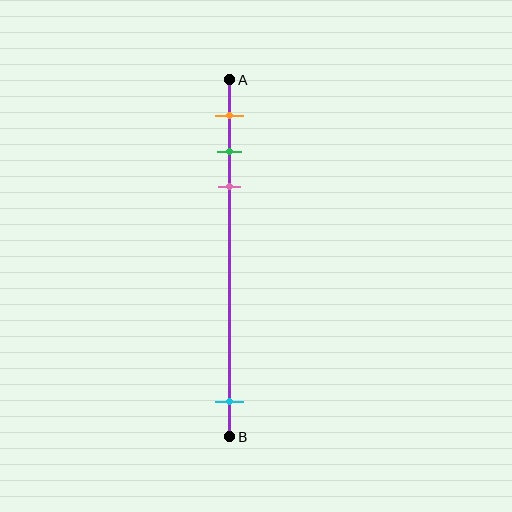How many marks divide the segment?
There are 4 marks dividing the segment.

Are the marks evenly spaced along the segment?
No, the marks are not evenly spaced.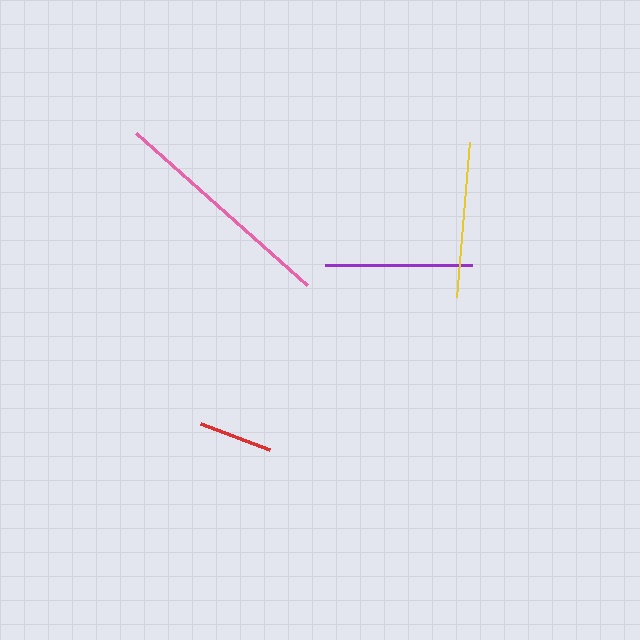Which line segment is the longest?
The pink line is the longest at approximately 229 pixels.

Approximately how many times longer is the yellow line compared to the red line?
The yellow line is approximately 2.1 times the length of the red line.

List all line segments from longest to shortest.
From longest to shortest: pink, yellow, purple, red.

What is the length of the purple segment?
The purple segment is approximately 147 pixels long.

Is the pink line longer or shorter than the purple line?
The pink line is longer than the purple line.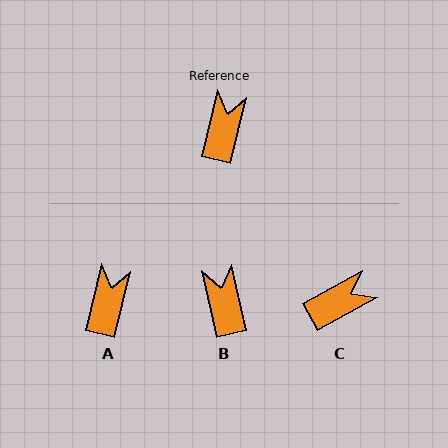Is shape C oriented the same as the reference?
No, it is off by about 47 degrees.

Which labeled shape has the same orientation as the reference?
A.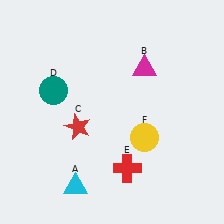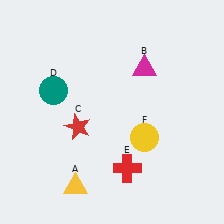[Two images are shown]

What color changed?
The triangle (A) changed from cyan in Image 1 to yellow in Image 2.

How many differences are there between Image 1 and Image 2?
There is 1 difference between the two images.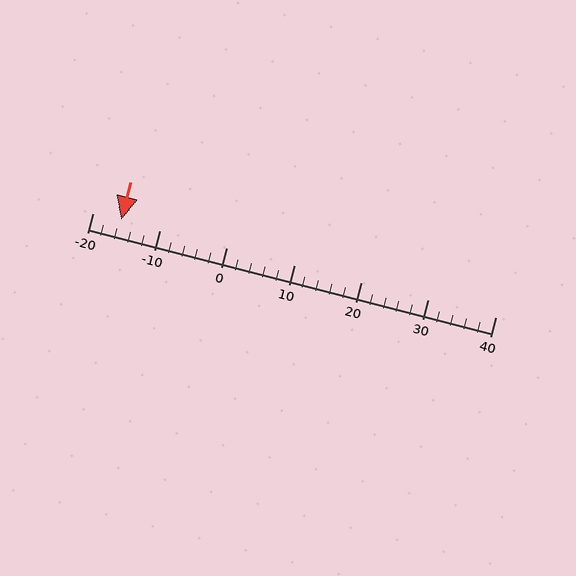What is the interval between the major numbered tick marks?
The major tick marks are spaced 10 units apart.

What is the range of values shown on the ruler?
The ruler shows values from -20 to 40.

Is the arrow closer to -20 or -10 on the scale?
The arrow is closer to -20.